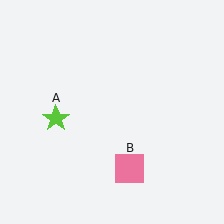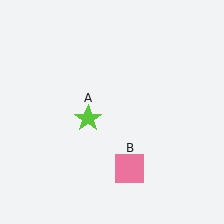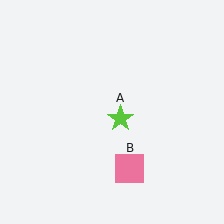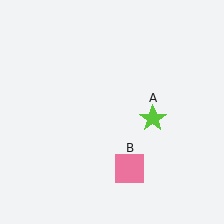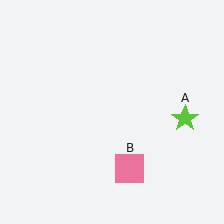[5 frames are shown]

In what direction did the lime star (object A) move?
The lime star (object A) moved right.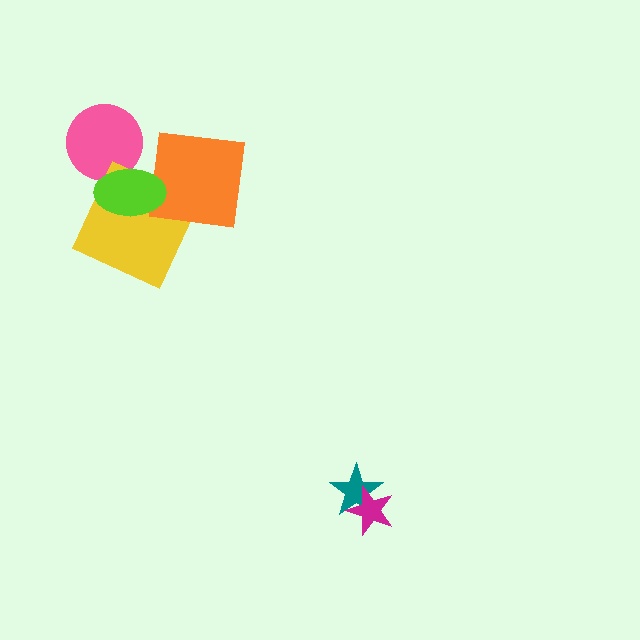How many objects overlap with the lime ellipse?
3 objects overlap with the lime ellipse.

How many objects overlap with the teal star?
1 object overlaps with the teal star.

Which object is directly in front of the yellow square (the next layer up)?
The orange square is directly in front of the yellow square.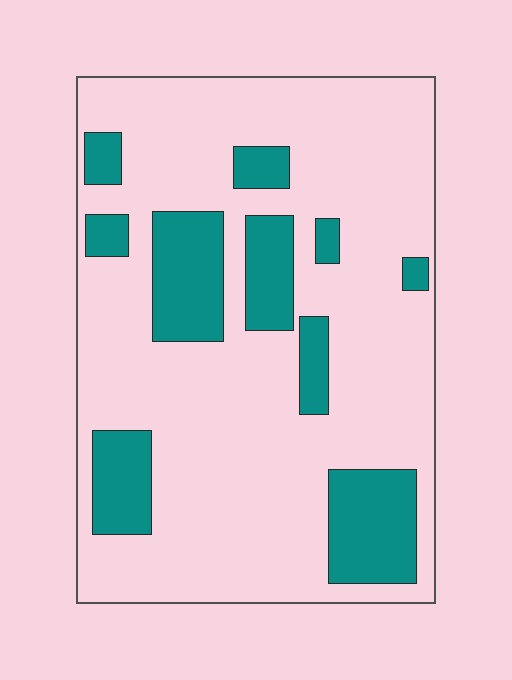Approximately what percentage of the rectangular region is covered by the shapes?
Approximately 25%.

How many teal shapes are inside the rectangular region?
10.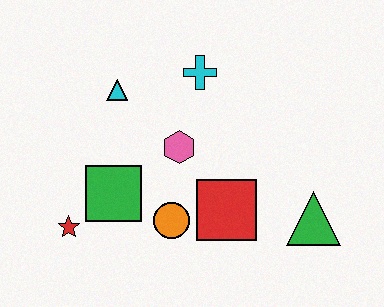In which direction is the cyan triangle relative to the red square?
The cyan triangle is above the red square.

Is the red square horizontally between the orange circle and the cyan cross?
No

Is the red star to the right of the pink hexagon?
No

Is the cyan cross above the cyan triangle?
Yes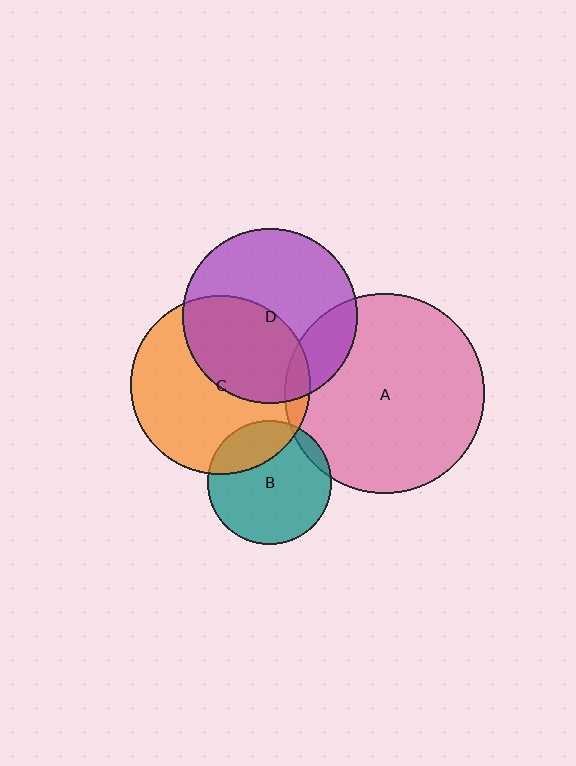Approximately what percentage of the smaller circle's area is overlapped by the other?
Approximately 5%.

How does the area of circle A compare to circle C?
Approximately 1.2 times.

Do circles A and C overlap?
Yes.